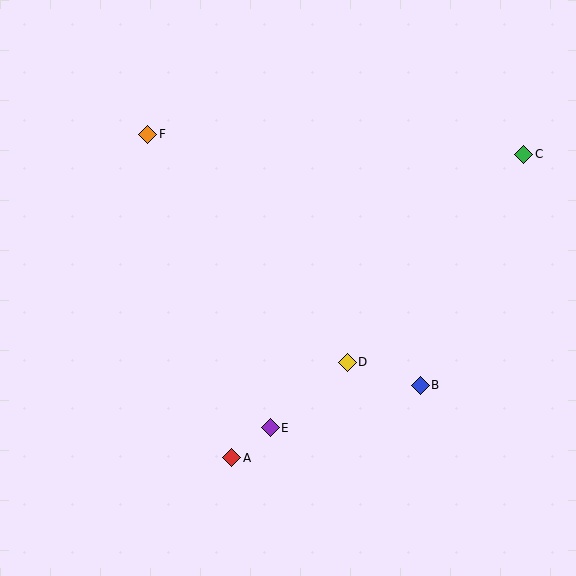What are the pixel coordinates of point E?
Point E is at (270, 428).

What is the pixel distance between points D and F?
The distance between D and F is 303 pixels.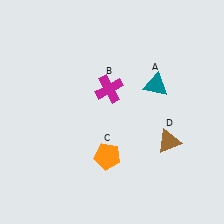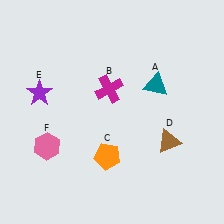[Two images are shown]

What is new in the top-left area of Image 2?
A purple star (E) was added in the top-left area of Image 2.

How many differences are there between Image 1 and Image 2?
There are 2 differences between the two images.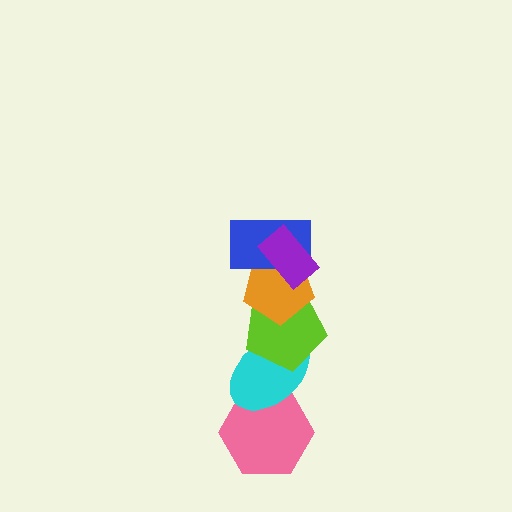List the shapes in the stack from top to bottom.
From top to bottom: the purple rectangle, the blue rectangle, the orange pentagon, the lime pentagon, the cyan ellipse, the pink hexagon.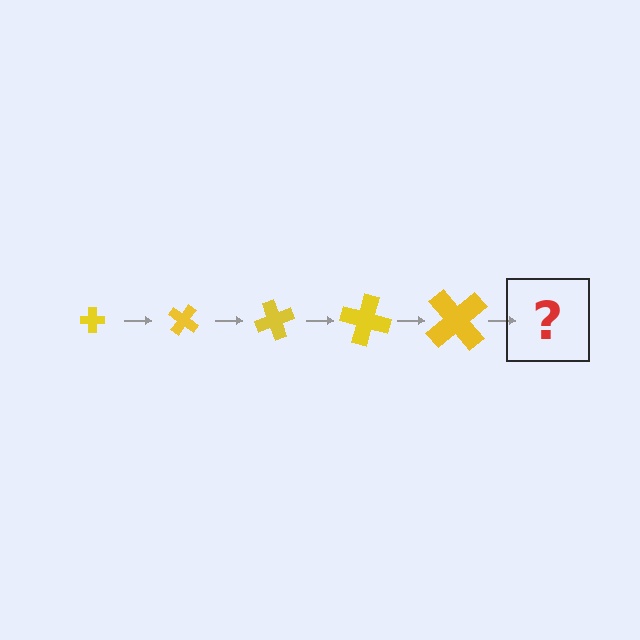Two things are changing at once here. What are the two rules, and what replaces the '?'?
The two rules are that the cross grows larger each step and it rotates 35 degrees each step. The '?' should be a cross, larger than the previous one and rotated 175 degrees from the start.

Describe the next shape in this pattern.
It should be a cross, larger than the previous one and rotated 175 degrees from the start.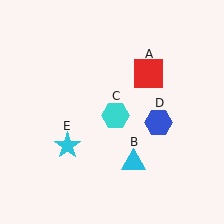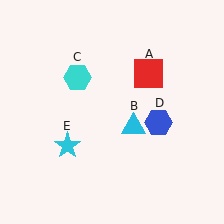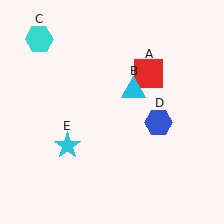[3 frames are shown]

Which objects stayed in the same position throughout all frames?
Red square (object A) and blue hexagon (object D) and cyan star (object E) remained stationary.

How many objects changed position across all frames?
2 objects changed position: cyan triangle (object B), cyan hexagon (object C).